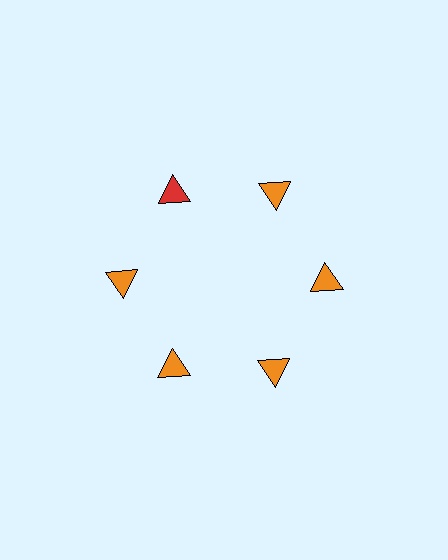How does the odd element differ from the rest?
It has a different color: red instead of orange.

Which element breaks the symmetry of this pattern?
The red triangle at roughly the 11 o'clock position breaks the symmetry. All other shapes are orange triangles.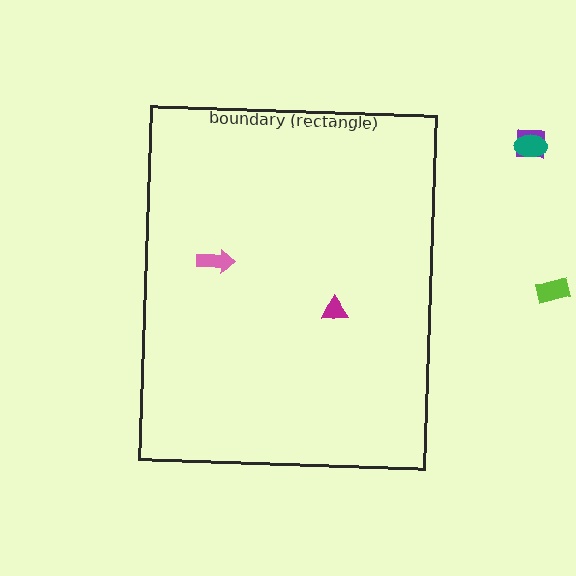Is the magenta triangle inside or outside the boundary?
Inside.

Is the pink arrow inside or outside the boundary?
Inside.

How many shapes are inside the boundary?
2 inside, 3 outside.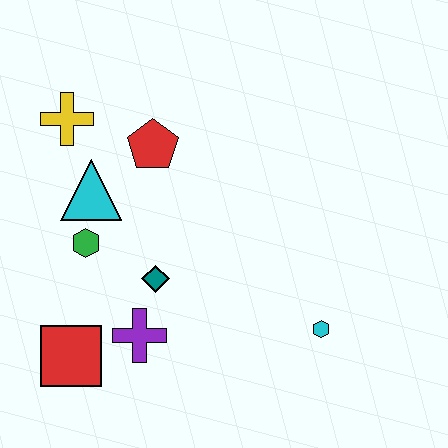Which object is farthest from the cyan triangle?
The cyan hexagon is farthest from the cyan triangle.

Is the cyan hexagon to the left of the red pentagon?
No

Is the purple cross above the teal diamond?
No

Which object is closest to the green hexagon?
The cyan triangle is closest to the green hexagon.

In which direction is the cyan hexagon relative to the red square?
The cyan hexagon is to the right of the red square.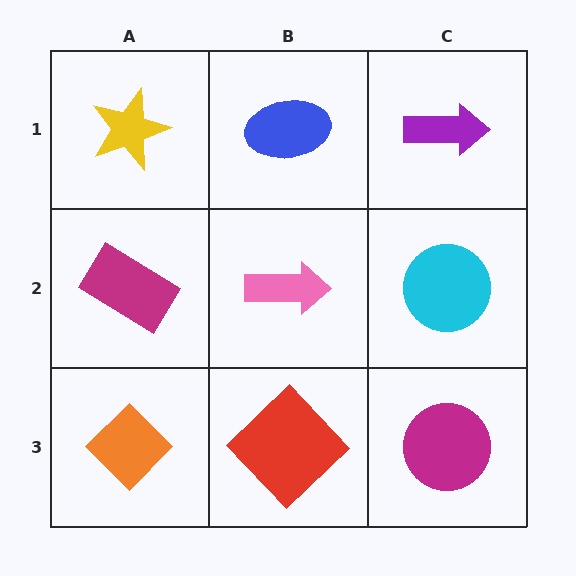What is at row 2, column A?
A magenta rectangle.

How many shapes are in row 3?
3 shapes.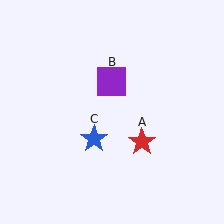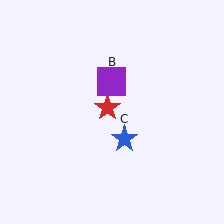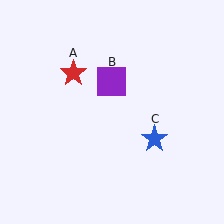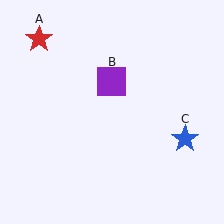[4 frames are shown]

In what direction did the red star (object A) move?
The red star (object A) moved up and to the left.